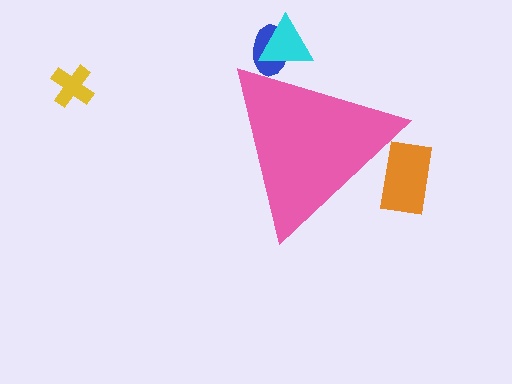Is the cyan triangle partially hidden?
Yes, the cyan triangle is partially hidden behind the pink triangle.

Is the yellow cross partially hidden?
No, the yellow cross is fully visible.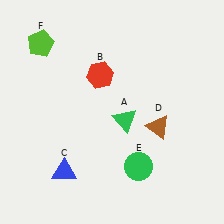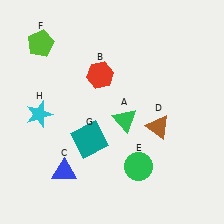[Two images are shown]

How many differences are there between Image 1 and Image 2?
There are 2 differences between the two images.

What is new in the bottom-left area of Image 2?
A teal square (G) was added in the bottom-left area of Image 2.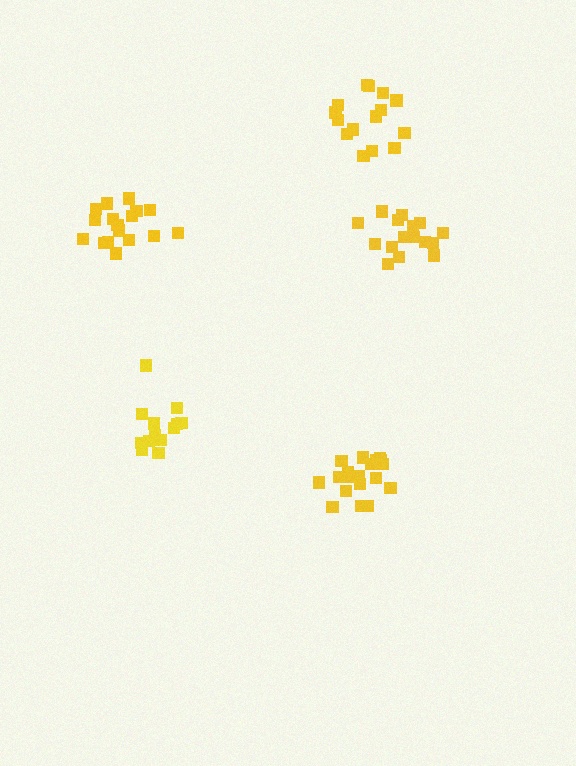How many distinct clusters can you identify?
There are 5 distinct clusters.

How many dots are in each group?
Group 1: 17 dots, Group 2: 16 dots, Group 3: 13 dots, Group 4: 15 dots, Group 5: 19 dots (80 total).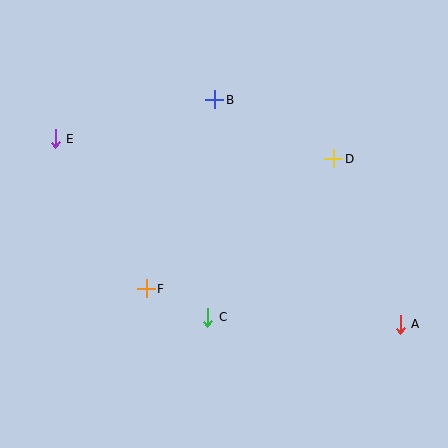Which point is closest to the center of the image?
Point C at (208, 317) is closest to the center.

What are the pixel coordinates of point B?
Point B is at (215, 100).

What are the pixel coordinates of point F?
Point F is at (146, 289).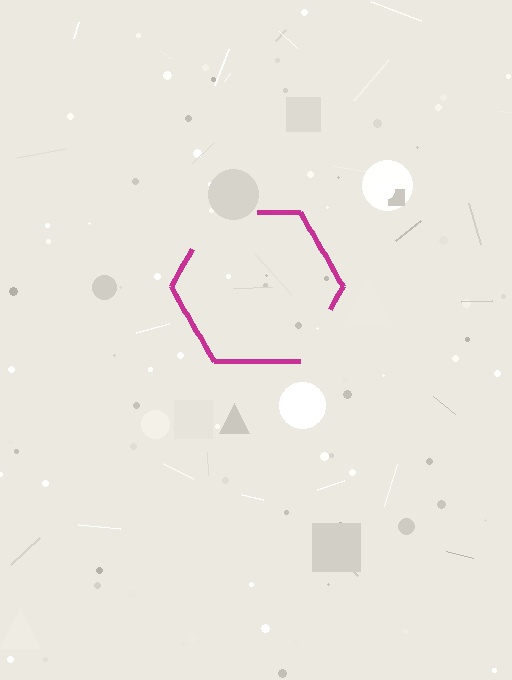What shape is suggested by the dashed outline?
The dashed outline suggests a hexagon.